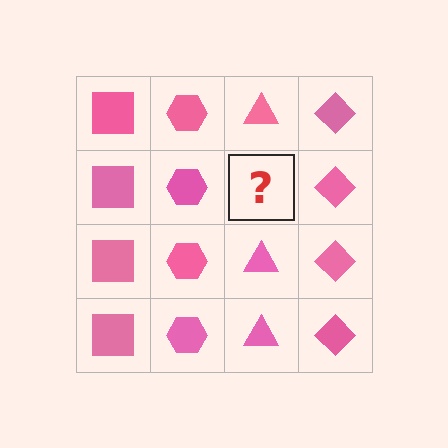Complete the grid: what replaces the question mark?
The question mark should be replaced with a pink triangle.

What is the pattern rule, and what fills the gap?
The rule is that each column has a consistent shape. The gap should be filled with a pink triangle.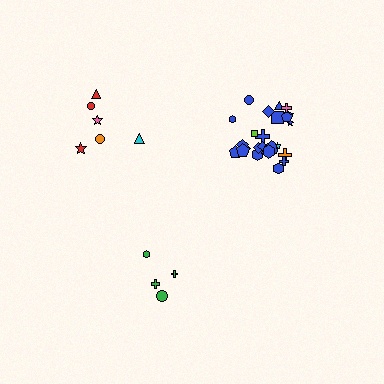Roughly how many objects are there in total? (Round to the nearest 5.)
Roughly 35 objects in total.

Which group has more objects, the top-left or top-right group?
The top-right group.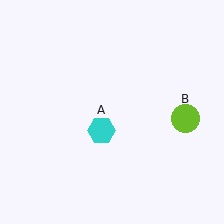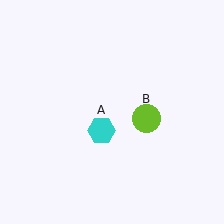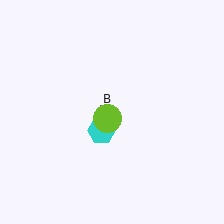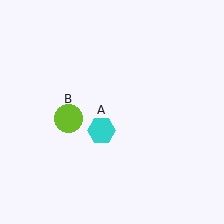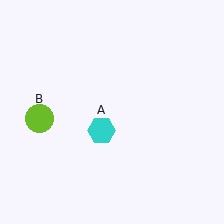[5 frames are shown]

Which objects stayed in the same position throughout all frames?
Cyan hexagon (object A) remained stationary.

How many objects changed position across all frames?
1 object changed position: lime circle (object B).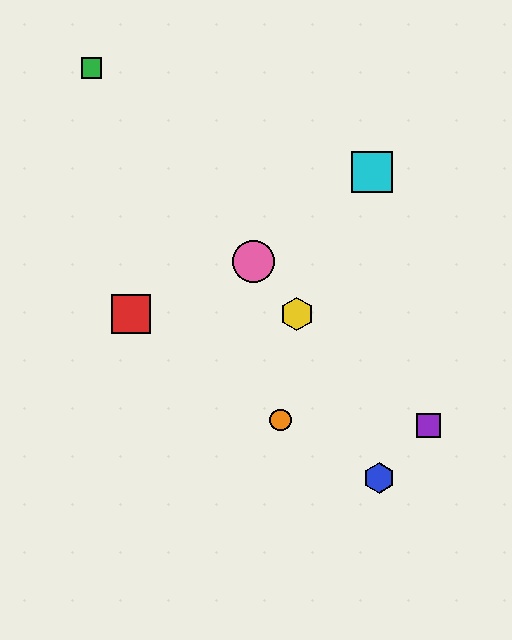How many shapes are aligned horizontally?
2 shapes (the red square, the yellow hexagon) are aligned horizontally.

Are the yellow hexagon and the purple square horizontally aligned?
No, the yellow hexagon is at y≈314 and the purple square is at y≈425.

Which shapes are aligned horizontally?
The red square, the yellow hexagon are aligned horizontally.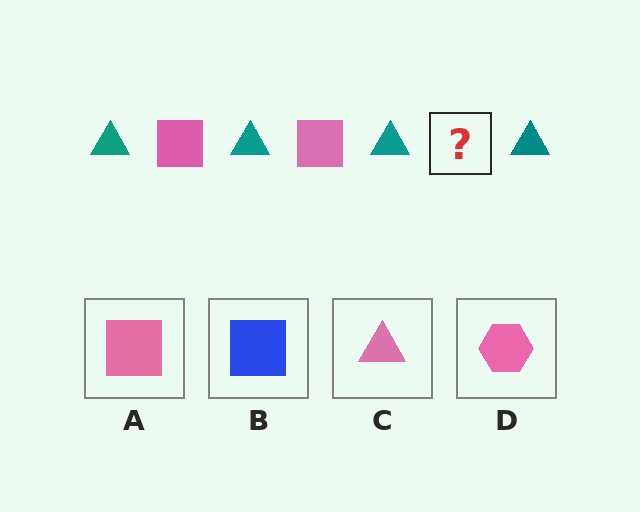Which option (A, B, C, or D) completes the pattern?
A.